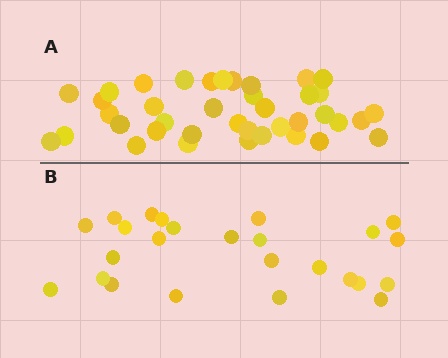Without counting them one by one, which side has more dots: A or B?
Region A (the top region) has more dots.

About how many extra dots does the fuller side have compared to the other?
Region A has approximately 15 more dots than region B.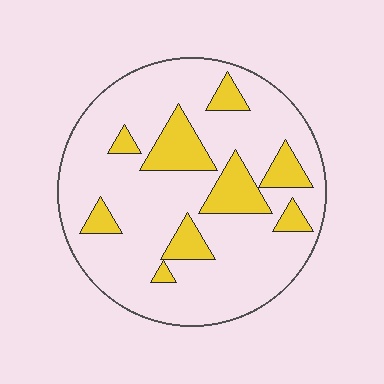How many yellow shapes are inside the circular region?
9.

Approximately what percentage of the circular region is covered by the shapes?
Approximately 20%.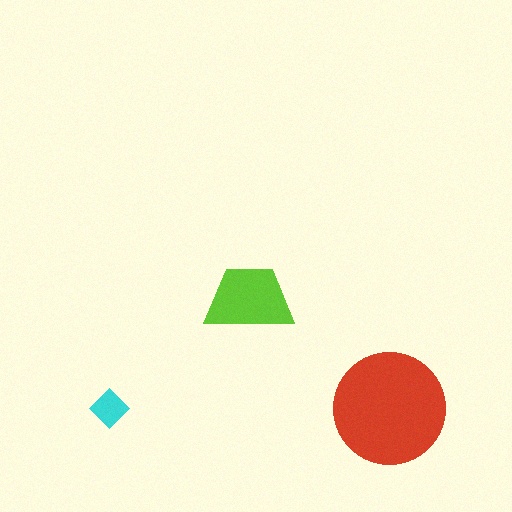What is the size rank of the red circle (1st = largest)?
1st.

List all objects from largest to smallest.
The red circle, the lime trapezoid, the cyan diamond.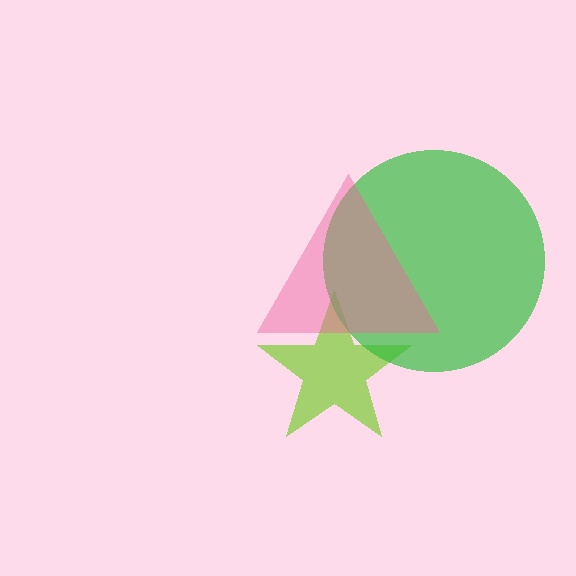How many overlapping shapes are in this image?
There are 3 overlapping shapes in the image.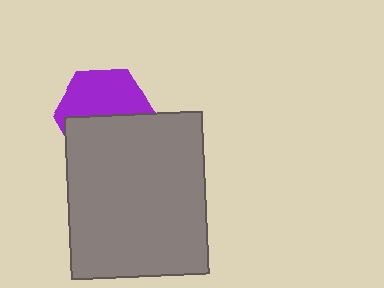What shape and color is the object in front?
The object in front is a gray rectangle.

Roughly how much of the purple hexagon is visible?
About half of it is visible (roughly 53%).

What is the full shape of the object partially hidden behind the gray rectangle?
The partially hidden object is a purple hexagon.